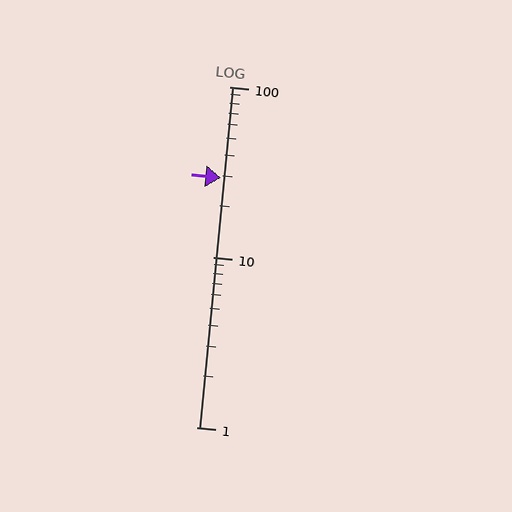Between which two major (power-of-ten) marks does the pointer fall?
The pointer is between 10 and 100.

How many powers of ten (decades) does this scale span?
The scale spans 2 decades, from 1 to 100.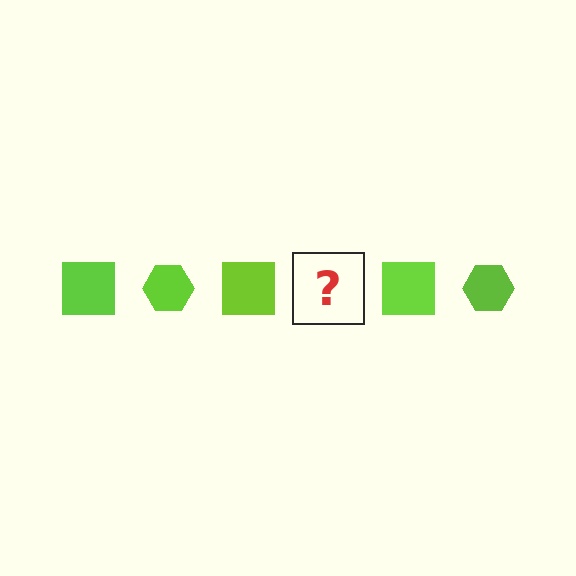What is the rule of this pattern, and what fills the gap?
The rule is that the pattern cycles through square, hexagon shapes in lime. The gap should be filled with a lime hexagon.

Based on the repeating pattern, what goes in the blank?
The blank should be a lime hexagon.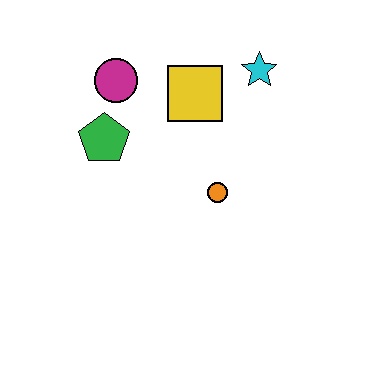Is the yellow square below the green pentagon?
No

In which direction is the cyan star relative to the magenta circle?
The cyan star is to the right of the magenta circle.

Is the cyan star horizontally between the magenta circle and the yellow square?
No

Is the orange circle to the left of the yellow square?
No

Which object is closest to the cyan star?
The yellow square is closest to the cyan star.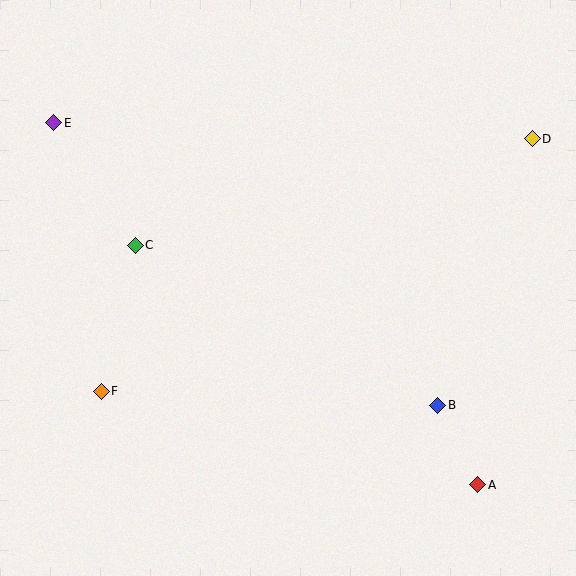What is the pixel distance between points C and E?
The distance between C and E is 147 pixels.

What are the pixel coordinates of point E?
Point E is at (54, 123).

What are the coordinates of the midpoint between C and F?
The midpoint between C and F is at (118, 318).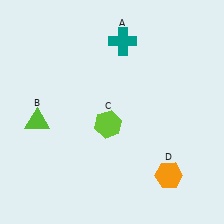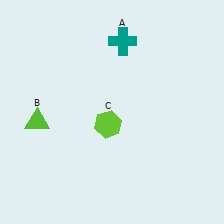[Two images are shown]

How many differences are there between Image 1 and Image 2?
There is 1 difference between the two images.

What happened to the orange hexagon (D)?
The orange hexagon (D) was removed in Image 2. It was in the bottom-right area of Image 1.